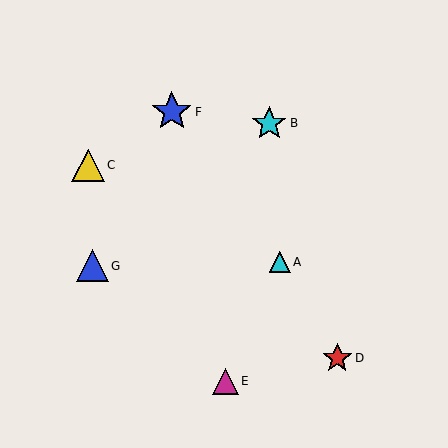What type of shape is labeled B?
Shape B is a cyan star.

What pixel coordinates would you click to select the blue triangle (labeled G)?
Click at (92, 266) to select the blue triangle G.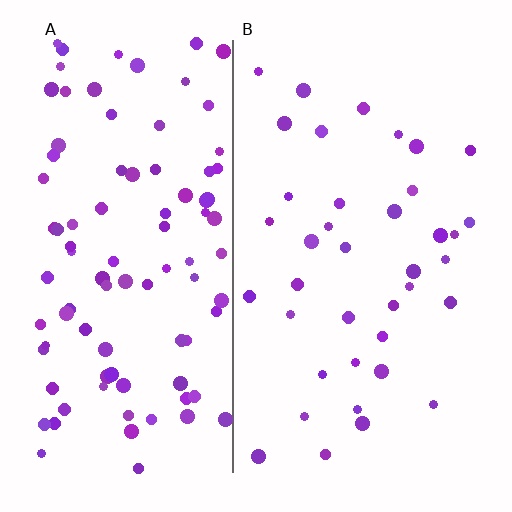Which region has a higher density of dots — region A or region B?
A (the left).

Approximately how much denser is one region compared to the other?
Approximately 2.4× — region A over region B.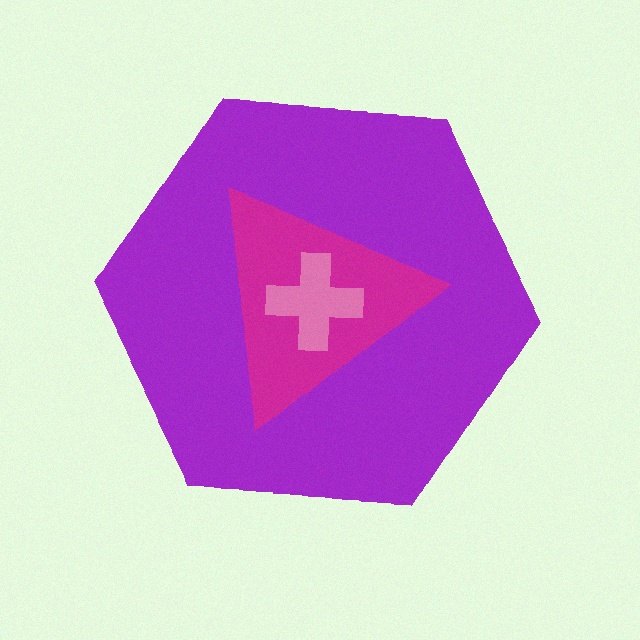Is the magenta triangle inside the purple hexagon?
Yes.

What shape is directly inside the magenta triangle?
The pink cross.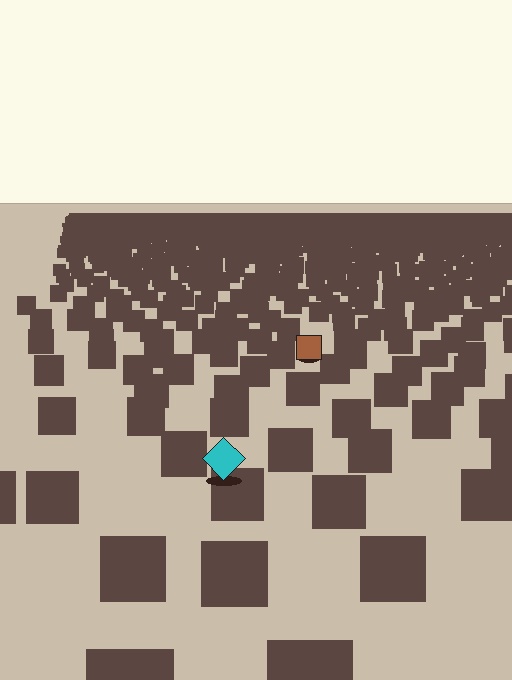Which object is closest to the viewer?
The cyan diamond is closest. The texture marks near it are larger and more spread out.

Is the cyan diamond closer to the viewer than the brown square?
Yes. The cyan diamond is closer — you can tell from the texture gradient: the ground texture is coarser near it.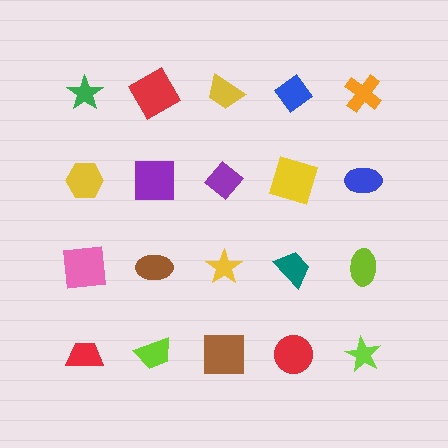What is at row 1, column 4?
A blue diamond.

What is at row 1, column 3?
A yellow trapezoid.